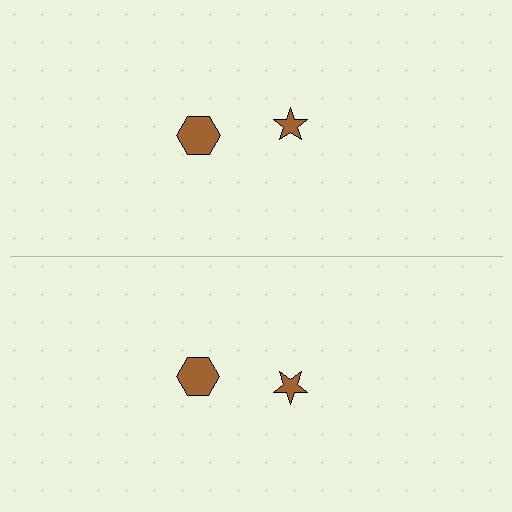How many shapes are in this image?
There are 4 shapes in this image.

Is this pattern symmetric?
Yes, this pattern has bilateral (reflection) symmetry.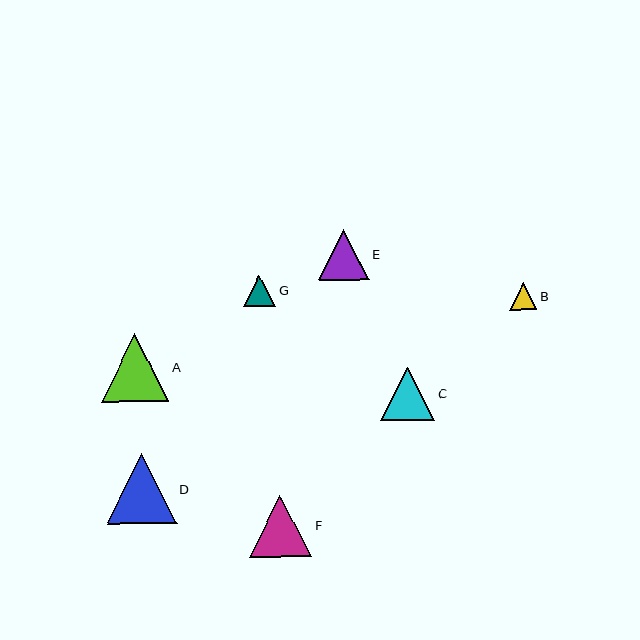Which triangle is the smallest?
Triangle B is the smallest with a size of approximately 27 pixels.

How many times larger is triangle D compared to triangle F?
Triangle D is approximately 1.1 times the size of triangle F.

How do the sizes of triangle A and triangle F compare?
Triangle A and triangle F are approximately the same size.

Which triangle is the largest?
Triangle D is the largest with a size of approximately 70 pixels.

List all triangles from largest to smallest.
From largest to smallest: D, A, F, C, E, G, B.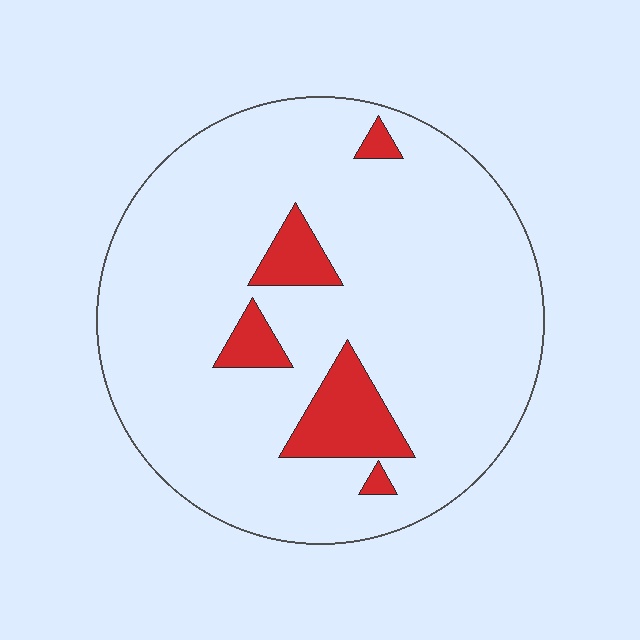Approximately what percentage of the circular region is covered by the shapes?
Approximately 10%.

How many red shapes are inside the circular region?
5.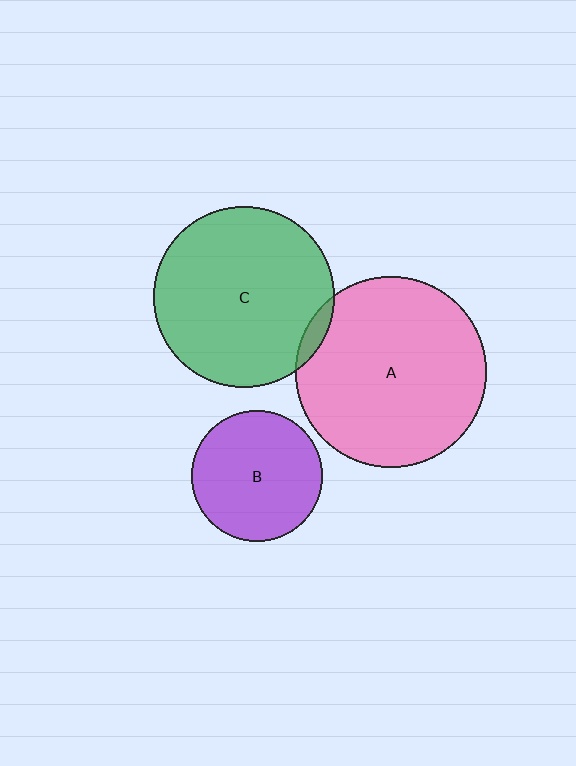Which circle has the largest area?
Circle A (pink).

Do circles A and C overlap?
Yes.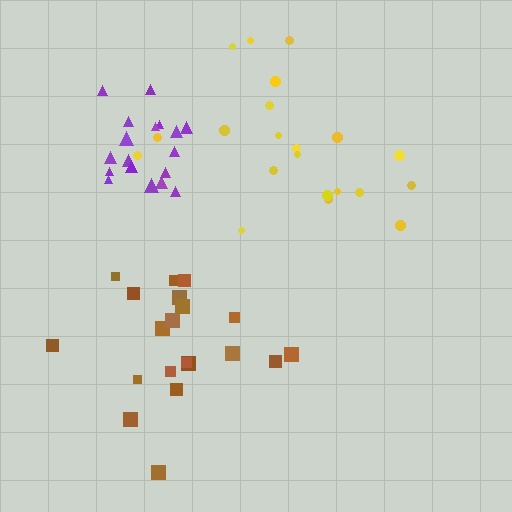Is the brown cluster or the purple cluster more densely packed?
Purple.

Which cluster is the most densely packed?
Purple.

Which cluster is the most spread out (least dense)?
Yellow.